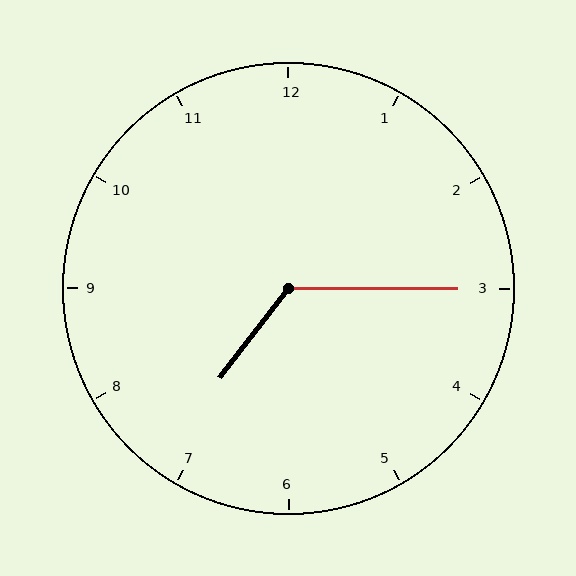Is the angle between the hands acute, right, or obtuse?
It is obtuse.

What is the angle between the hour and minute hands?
Approximately 128 degrees.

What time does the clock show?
7:15.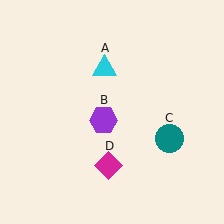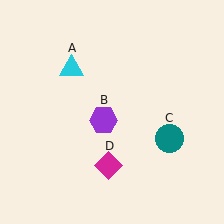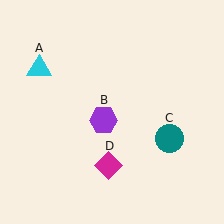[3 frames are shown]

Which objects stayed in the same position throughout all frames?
Purple hexagon (object B) and teal circle (object C) and magenta diamond (object D) remained stationary.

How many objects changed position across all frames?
1 object changed position: cyan triangle (object A).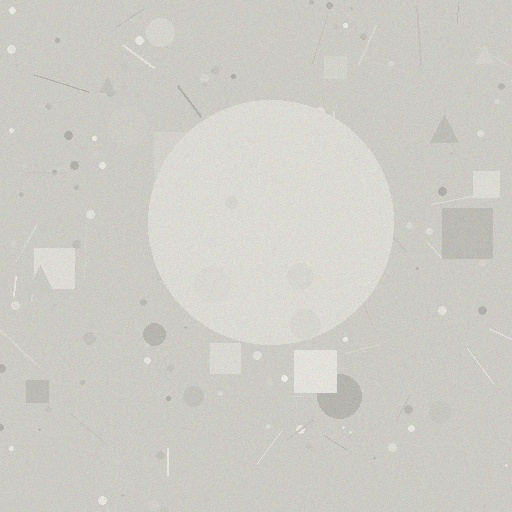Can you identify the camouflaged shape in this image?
The camouflaged shape is a circle.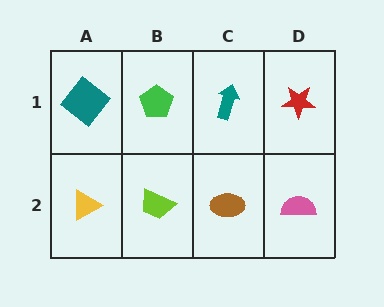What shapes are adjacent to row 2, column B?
A green pentagon (row 1, column B), a yellow triangle (row 2, column A), a brown ellipse (row 2, column C).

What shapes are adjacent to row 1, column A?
A yellow triangle (row 2, column A), a green pentagon (row 1, column B).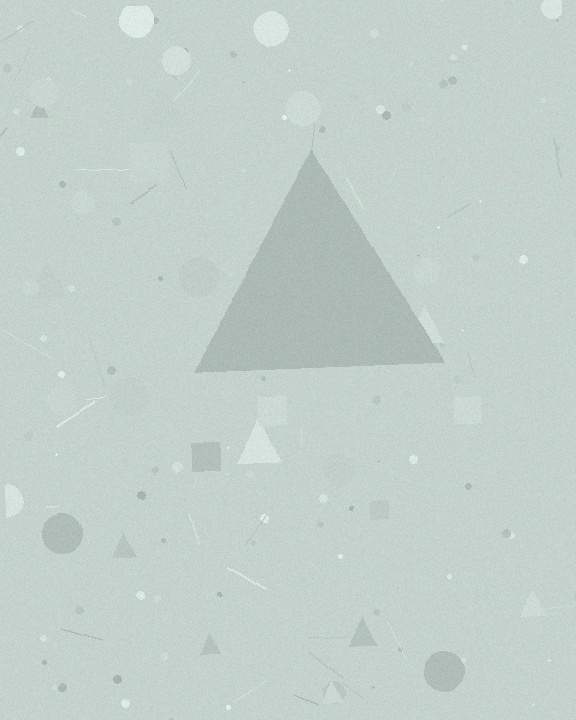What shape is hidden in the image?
A triangle is hidden in the image.